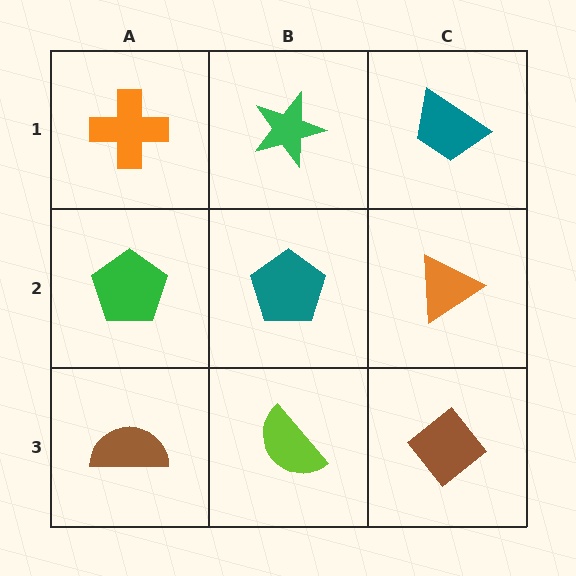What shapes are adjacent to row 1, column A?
A green pentagon (row 2, column A), a green star (row 1, column B).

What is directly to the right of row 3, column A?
A lime semicircle.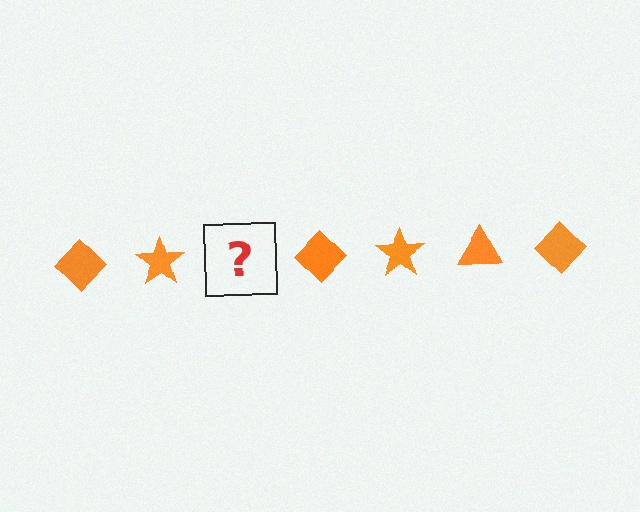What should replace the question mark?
The question mark should be replaced with an orange triangle.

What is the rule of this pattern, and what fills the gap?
The rule is that the pattern cycles through diamond, star, triangle shapes in orange. The gap should be filled with an orange triangle.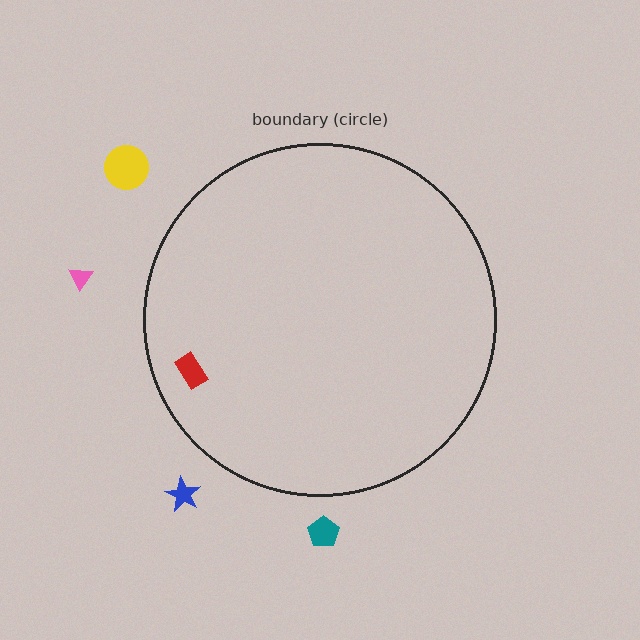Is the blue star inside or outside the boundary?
Outside.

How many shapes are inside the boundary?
1 inside, 4 outside.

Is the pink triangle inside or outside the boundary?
Outside.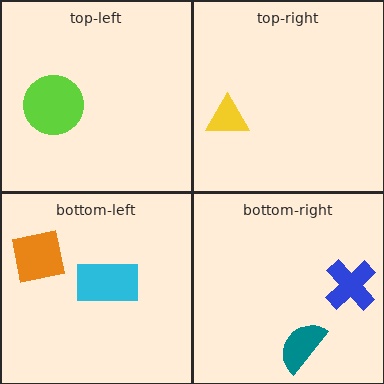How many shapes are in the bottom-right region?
2.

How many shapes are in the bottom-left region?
2.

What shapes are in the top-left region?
The lime circle.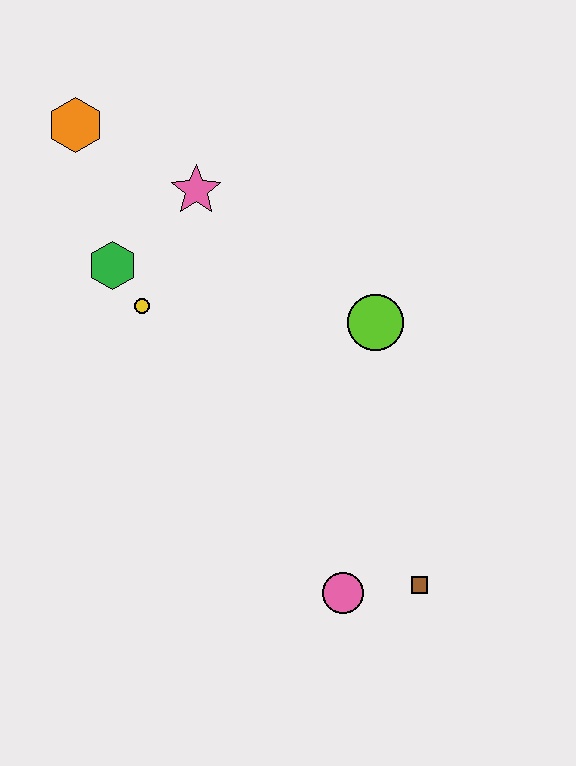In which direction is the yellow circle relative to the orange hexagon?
The yellow circle is below the orange hexagon.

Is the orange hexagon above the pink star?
Yes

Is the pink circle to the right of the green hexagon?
Yes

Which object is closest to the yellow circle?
The green hexagon is closest to the yellow circle.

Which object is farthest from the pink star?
The brown square is farthest from the pink star.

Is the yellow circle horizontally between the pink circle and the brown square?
No